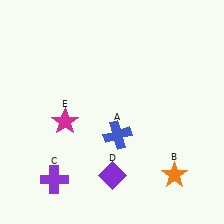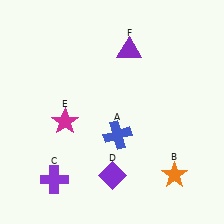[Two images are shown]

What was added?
A purple triangle (F) was added in Image 2.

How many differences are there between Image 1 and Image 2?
There is 1 difference between the two images.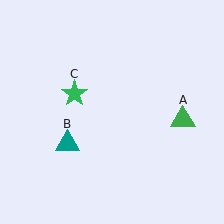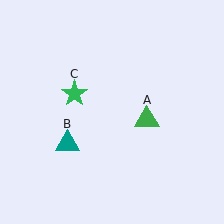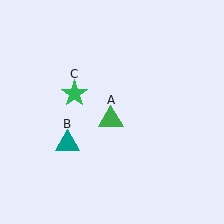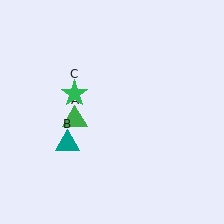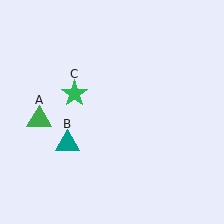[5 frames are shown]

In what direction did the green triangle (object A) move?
The green triangle (object A) moved left.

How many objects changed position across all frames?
1 object changed position: green triangle (object A).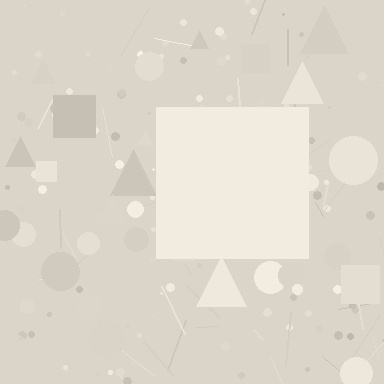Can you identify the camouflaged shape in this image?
The camouflaged shape is a square.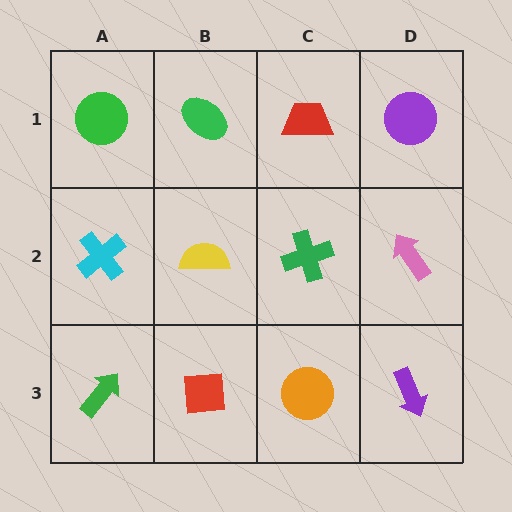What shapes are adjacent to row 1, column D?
A pink arrow (row 2, column D), a red trapezoid (row 1, column C).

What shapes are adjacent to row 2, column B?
A green ellipse (row 1, column B), a red square (row 3, column B), a cyan cross (row 2, column A), a green cross (row 2, column C).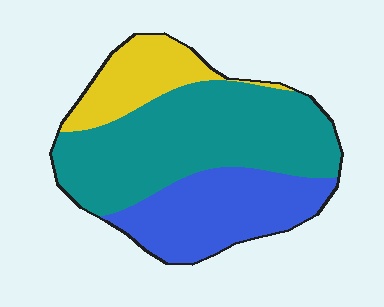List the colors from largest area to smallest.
From largest to smallest: teal, blue, yellow.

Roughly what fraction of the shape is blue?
Blue takes up about one third (1/3) of the shape.